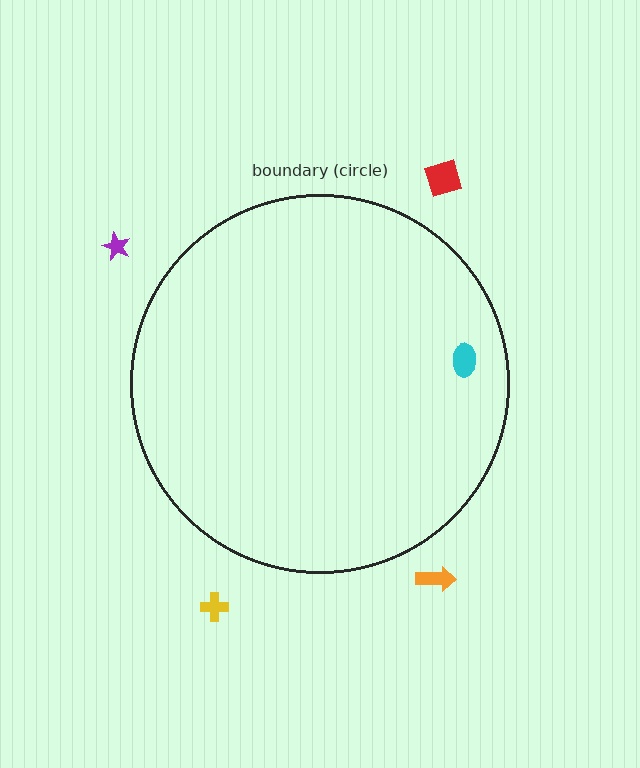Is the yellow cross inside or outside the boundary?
Outside.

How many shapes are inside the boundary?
1 inside, 4 outside.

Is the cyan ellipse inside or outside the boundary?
Inside.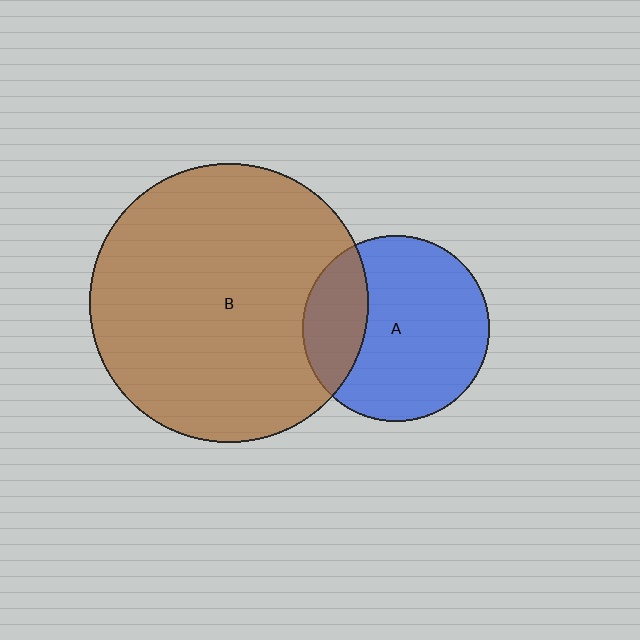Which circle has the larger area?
Circle B (brown).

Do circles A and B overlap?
Yes.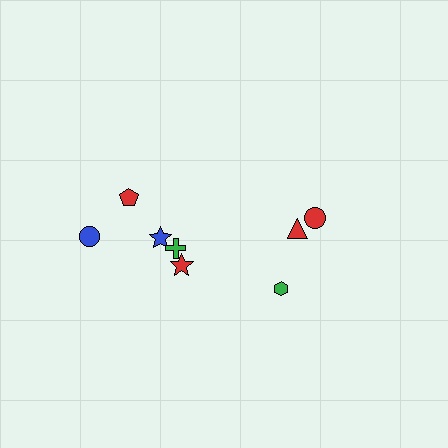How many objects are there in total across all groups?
There are 8 objects.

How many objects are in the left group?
There are 5 objects.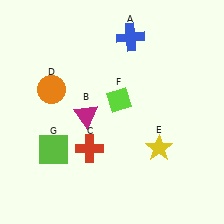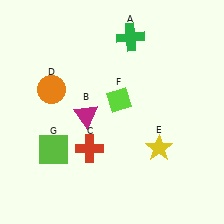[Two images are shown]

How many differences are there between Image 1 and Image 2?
There is 1 difference between the two images.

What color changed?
The cross (A) changed from blue in Image 1 to green in Image 2.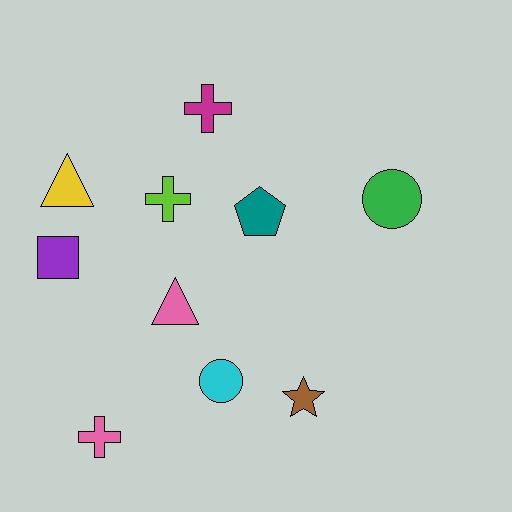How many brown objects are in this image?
There is 1 brown object.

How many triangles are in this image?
There are 2 triangles.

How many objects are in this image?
There are 10 objects.